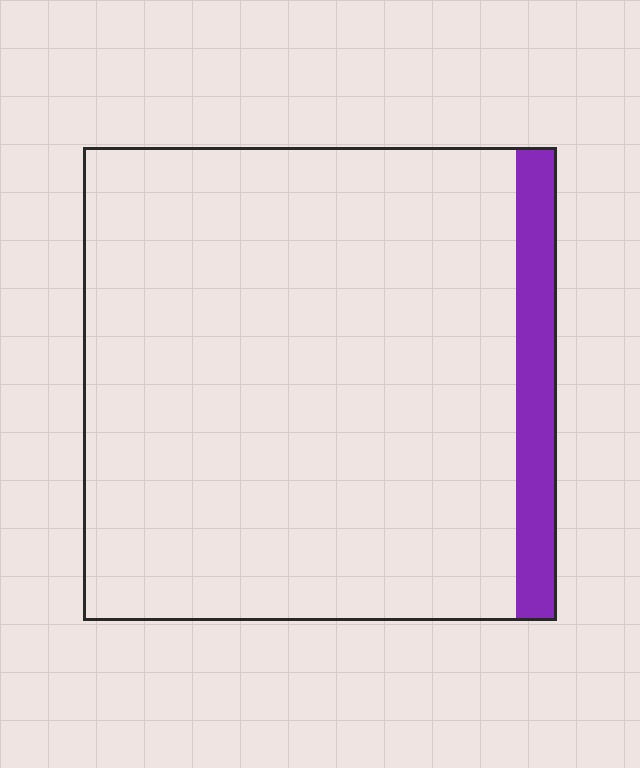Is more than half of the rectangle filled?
No.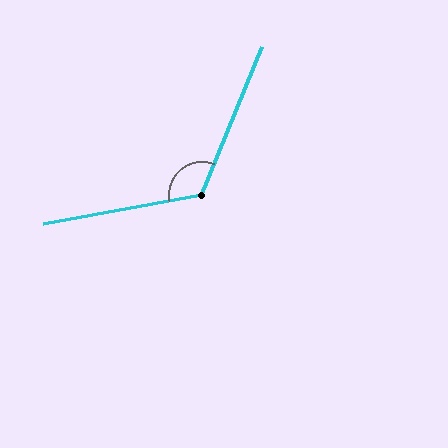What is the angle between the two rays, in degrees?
Approximately 123 degrees.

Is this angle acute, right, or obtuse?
It is obtuse.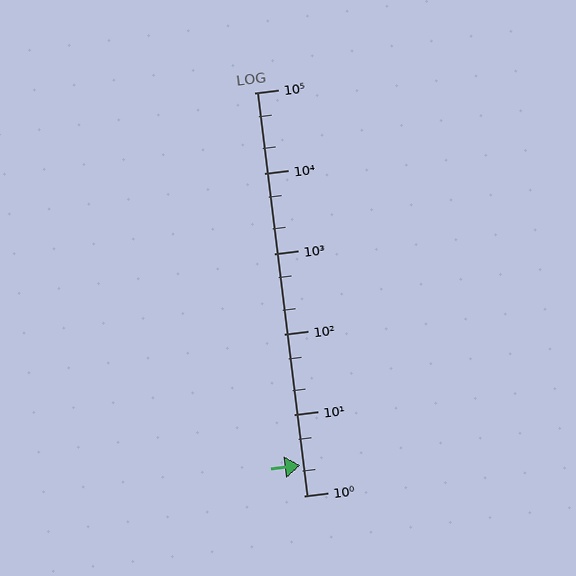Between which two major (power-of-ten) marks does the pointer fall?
The pointer is between 1 and 10.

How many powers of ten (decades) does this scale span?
The scale spans 5 decades, from 1 to 100000.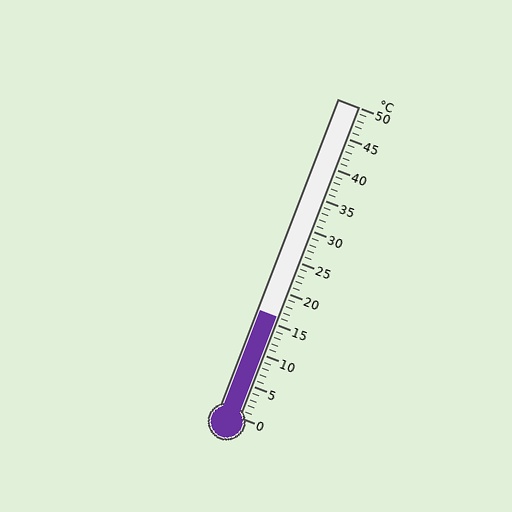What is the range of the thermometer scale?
The thermometer scale ranges from 0°C to 50°C.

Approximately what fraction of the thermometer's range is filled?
The thermometer is filled to approximately 30% of its range.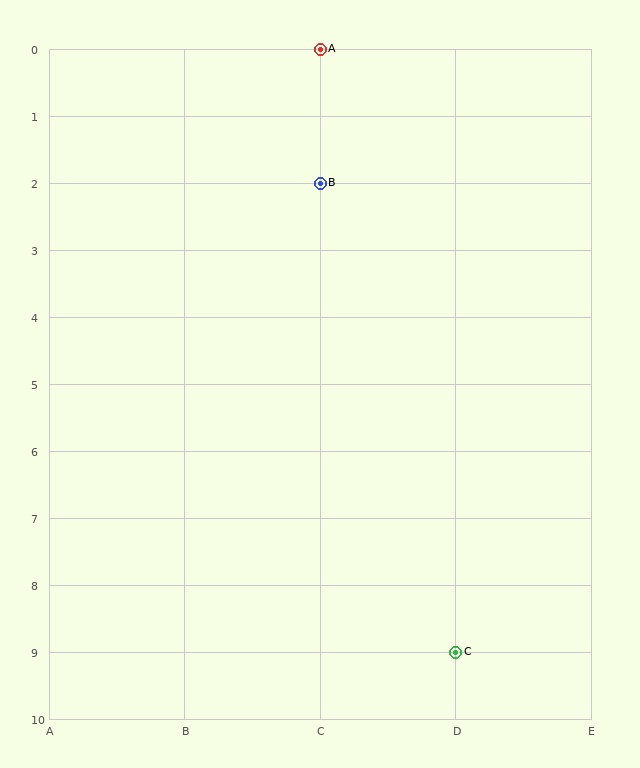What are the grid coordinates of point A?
Point A is at grid coordinates (C, 0).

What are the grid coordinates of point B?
Point B is at grid coordinates (C, 2).